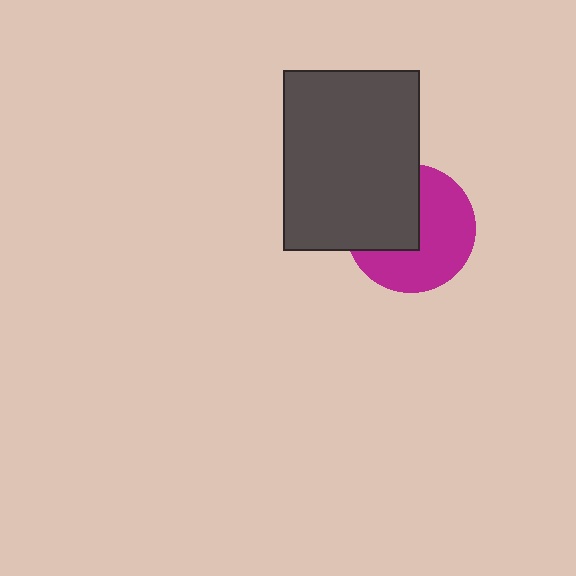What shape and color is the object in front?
The object in front is a dark gray rectangle.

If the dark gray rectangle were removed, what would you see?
You would see the complete magenta circle.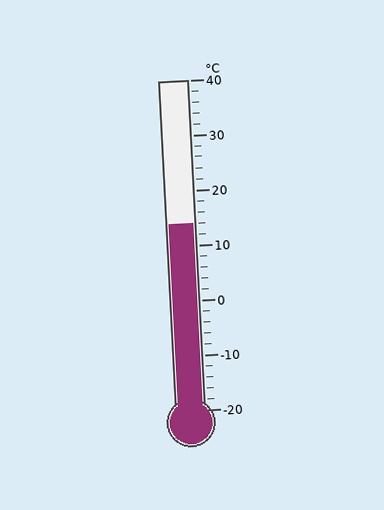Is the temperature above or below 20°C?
The temperature is below 20°C.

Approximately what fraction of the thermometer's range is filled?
The thermometer is filled to approximately 55% of its range.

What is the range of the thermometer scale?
The thermometer scale ranges from -20°C to 40°C.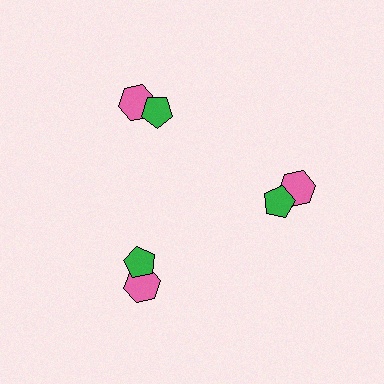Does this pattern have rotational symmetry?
Yes, this pattern has 3-fold rotational symmetry. It looks the same after rotating 120 degrees around the center.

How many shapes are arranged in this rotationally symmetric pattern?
There are 6 shapes, arranged in 3 groups of 2.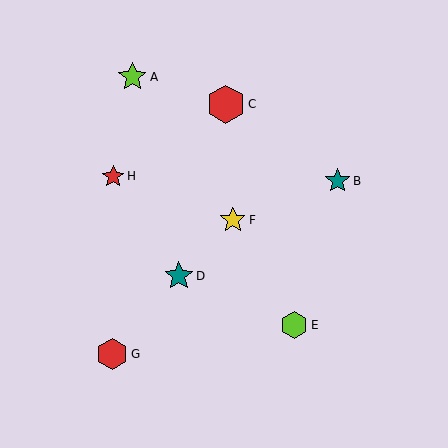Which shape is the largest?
The red hexagon (labeled C) is the largest.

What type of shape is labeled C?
Shape C is a red hexagon.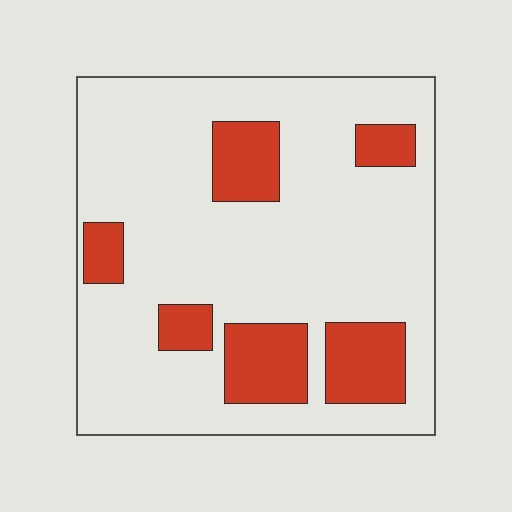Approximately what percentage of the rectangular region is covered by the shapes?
Approximately 20%.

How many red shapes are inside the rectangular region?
6.